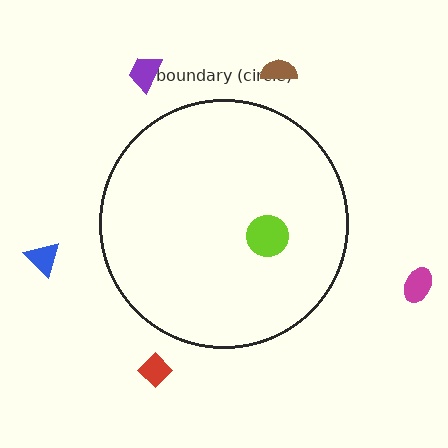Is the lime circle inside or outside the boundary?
Inside.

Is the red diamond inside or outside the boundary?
Outside.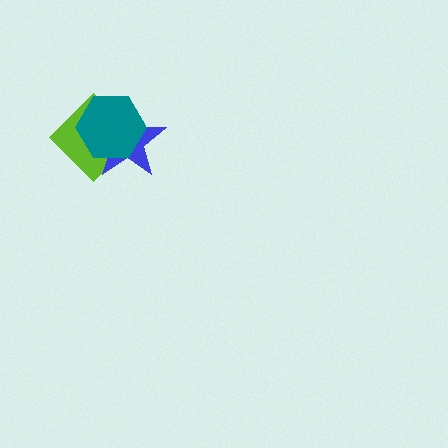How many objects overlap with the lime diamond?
2 objects overlap with the lime diamond.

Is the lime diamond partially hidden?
Yes, it is partially covered by another shape.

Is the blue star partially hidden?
Yes, it is partially covered by another shape.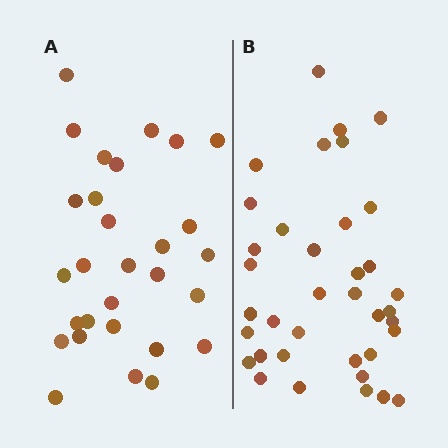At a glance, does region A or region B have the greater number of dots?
Region B (the right region) has more dots.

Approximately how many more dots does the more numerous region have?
Region B has roughly 8 or so more dots than region A.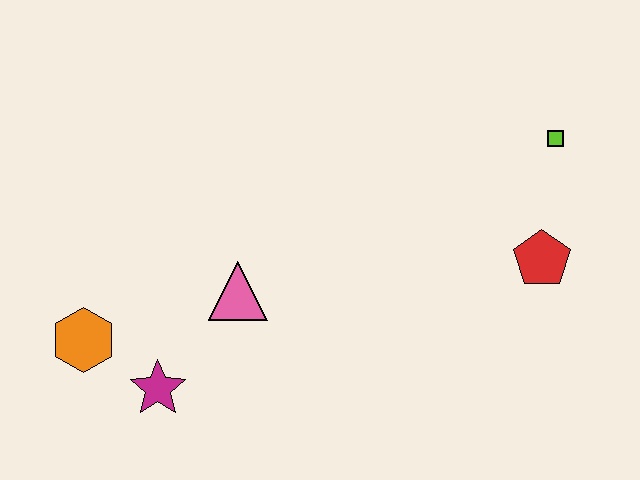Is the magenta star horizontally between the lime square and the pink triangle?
No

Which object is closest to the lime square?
The red pentagon is closest to the lime square.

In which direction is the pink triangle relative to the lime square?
The pink triangle is to the left of the lime square.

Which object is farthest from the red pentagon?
The orange hexagon is farthest from the red pentagon.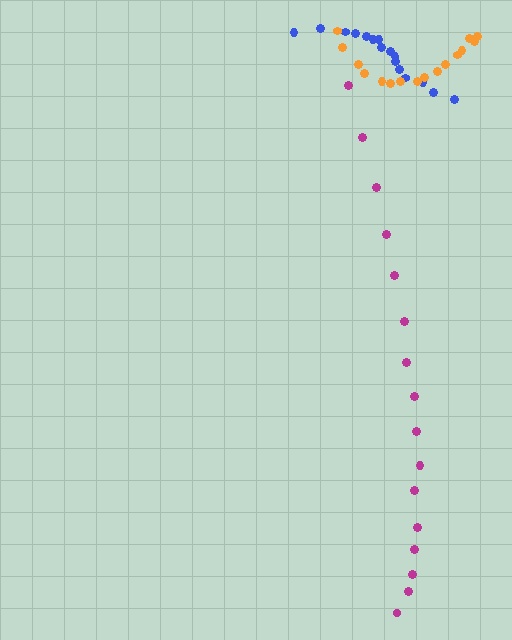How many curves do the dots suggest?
There are 3 distinct paths.